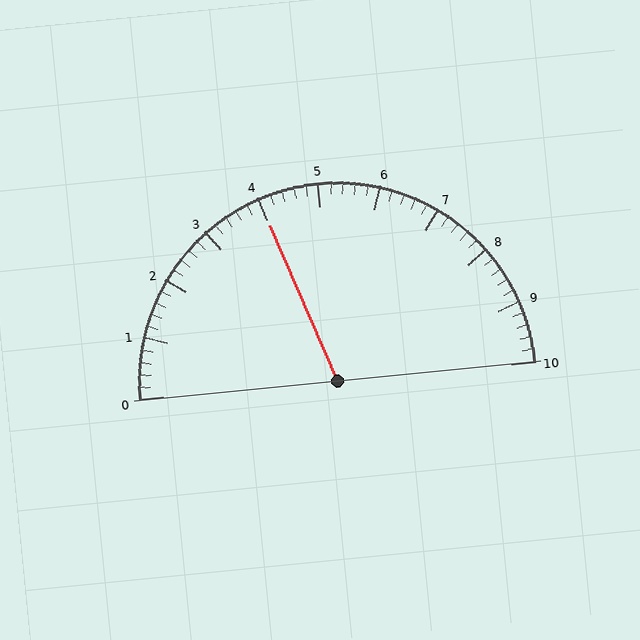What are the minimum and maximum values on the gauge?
The gauge ranges from 0 to 10.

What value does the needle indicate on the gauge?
The needle indicates approximately 4.0.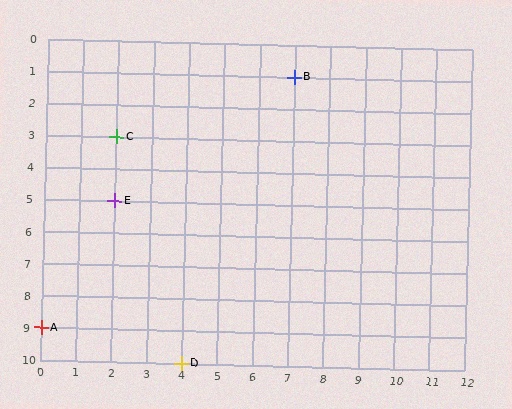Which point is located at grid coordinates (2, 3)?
Point C is at (2, 3).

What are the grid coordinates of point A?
Point A is at grid coordinates (0, 9).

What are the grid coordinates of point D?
Point D is at grid coordinates (4, 10).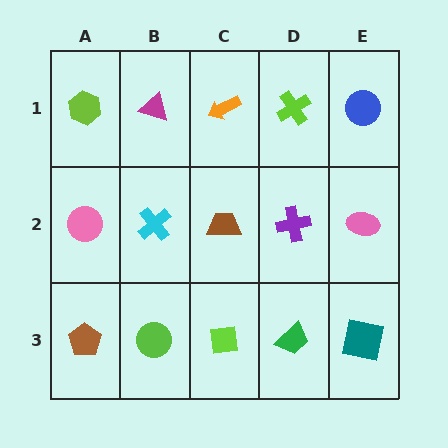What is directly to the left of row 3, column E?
A green trapezoid.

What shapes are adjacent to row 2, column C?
An orange arrow (row 1, column C), a lime square (row 3, column C), a cyan cross (row 2, column B), a purple cross (row 2, column D).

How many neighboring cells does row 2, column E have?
3.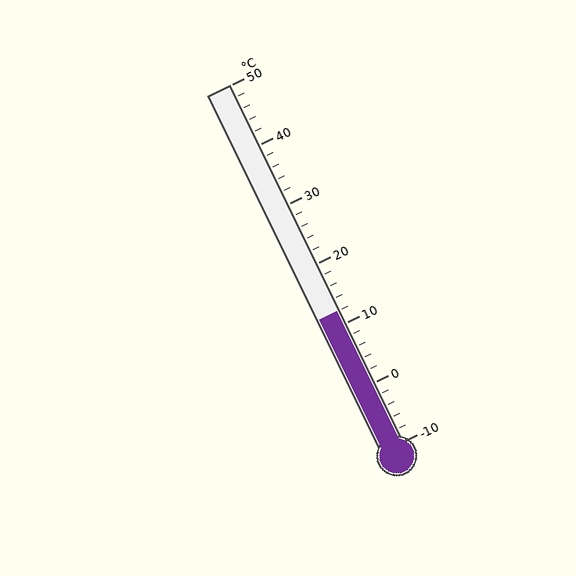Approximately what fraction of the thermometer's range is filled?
The thermometer is filled to approximately 35% of its range.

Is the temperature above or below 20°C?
The temperature is below 20°C.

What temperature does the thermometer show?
The thermometer shows approximately 12°C.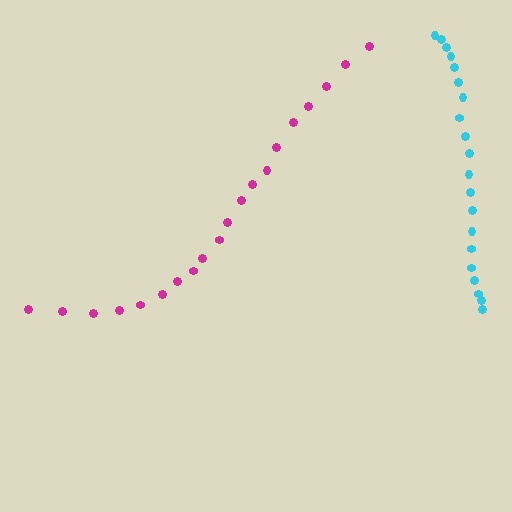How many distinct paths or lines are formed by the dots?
There are 2 distinct paths.